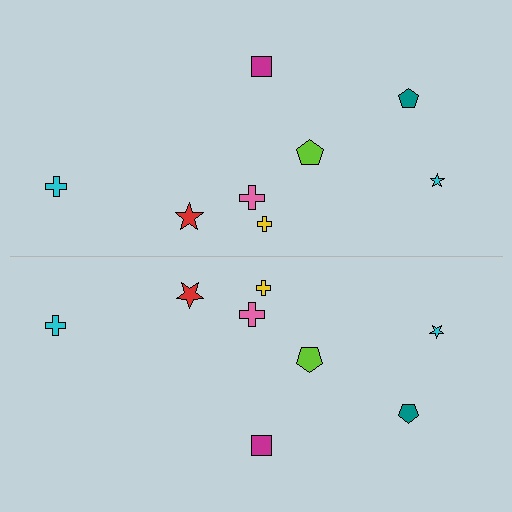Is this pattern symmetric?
Yes, this pattern has bilateral (reflection) symmetry.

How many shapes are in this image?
There are 16 shapes in this image.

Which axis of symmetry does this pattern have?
The pattern has a horizontal axis of symmetry running through the center of the image.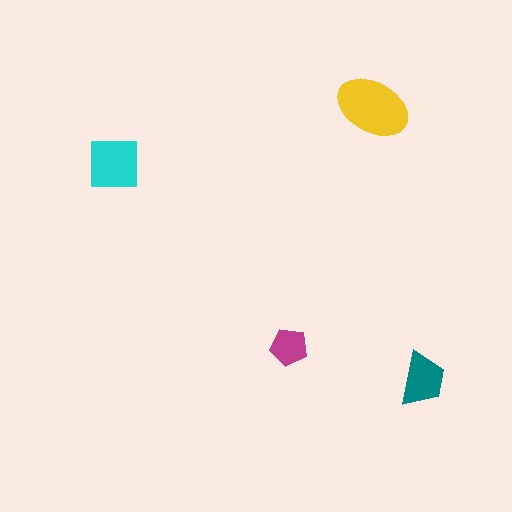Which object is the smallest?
The magenta pentagon.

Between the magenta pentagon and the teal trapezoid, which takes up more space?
The teal trapezoid.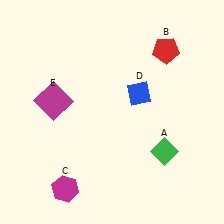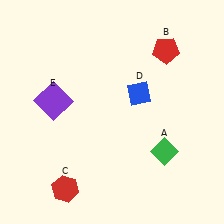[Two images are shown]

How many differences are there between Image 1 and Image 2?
There are 2 differences between the two images.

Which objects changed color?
C changed from magenta to red. E changed from magenta to purple.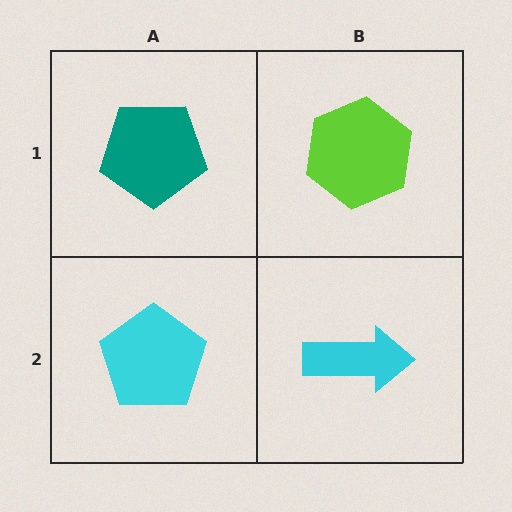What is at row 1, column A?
A teal pentagon.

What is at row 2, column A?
A cyan pentagon.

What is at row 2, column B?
A cyan arrow.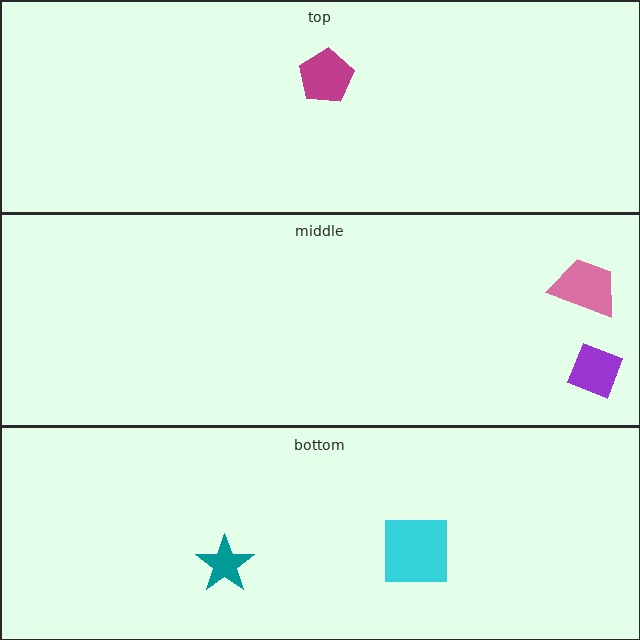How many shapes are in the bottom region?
2.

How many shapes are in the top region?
1.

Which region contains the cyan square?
The bottom region.